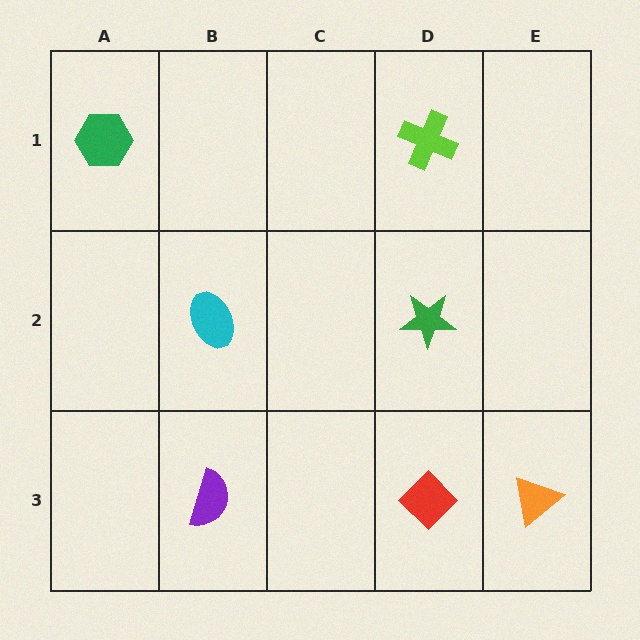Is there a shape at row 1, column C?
No, that cell is empty.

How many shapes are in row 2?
2 shapes.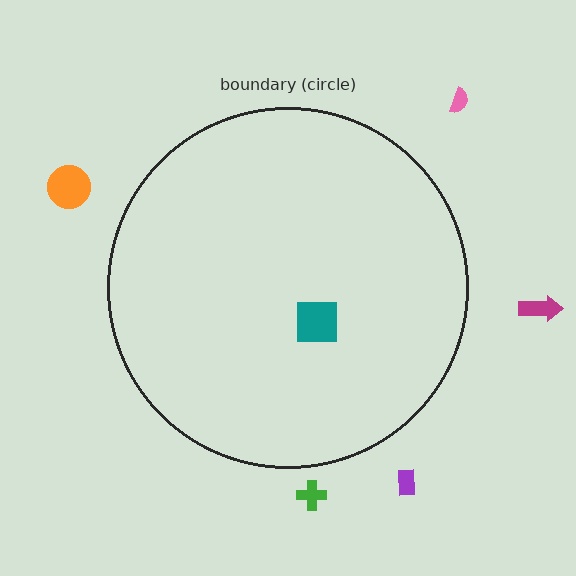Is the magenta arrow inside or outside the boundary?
Outside.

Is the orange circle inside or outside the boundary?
Outside.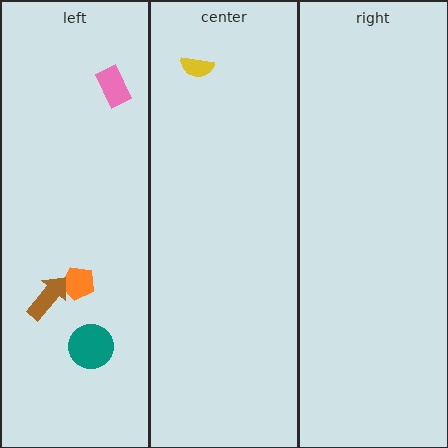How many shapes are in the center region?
1.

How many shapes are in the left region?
4.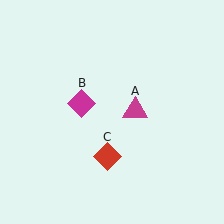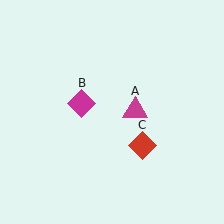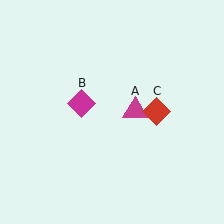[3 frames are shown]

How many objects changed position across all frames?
1 object changed position: red diamond (object C).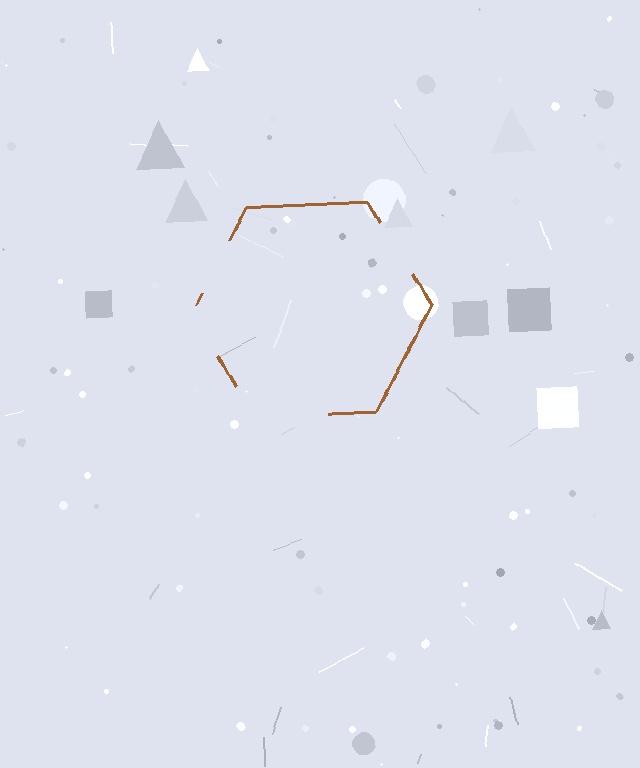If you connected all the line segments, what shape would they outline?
They would outline a hexagon.